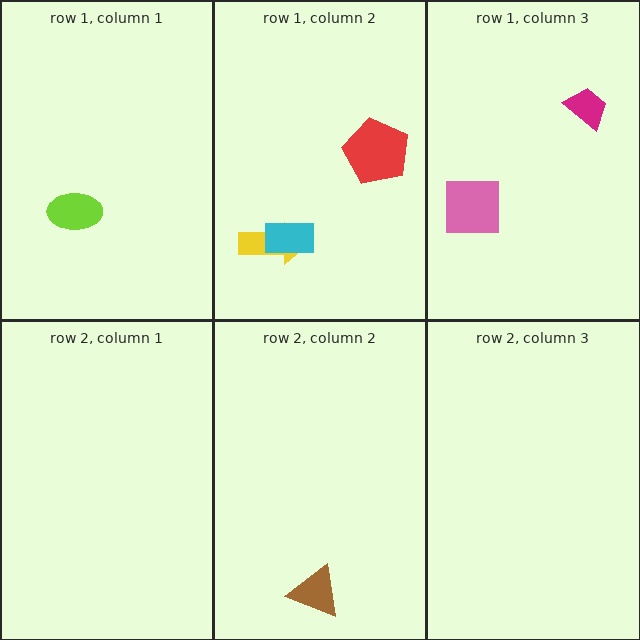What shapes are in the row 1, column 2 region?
The yellow arrow, the red pentagon, the cyan rectangle.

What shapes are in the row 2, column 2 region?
The brown triangle.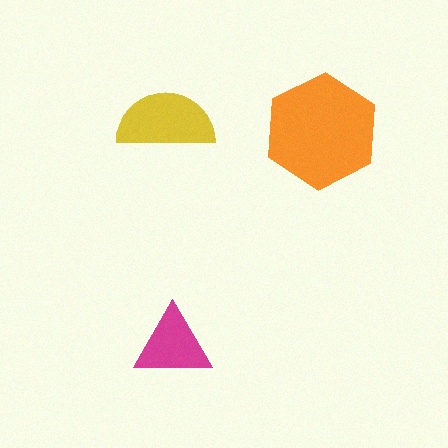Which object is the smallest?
The magenta triangle.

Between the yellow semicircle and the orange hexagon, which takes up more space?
The orange hexagon.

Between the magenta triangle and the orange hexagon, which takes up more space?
The orange hexagon.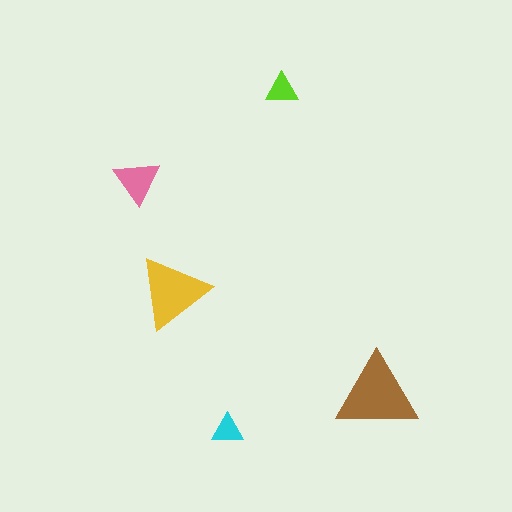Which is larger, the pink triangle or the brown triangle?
The brown one.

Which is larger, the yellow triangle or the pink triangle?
The yellow one.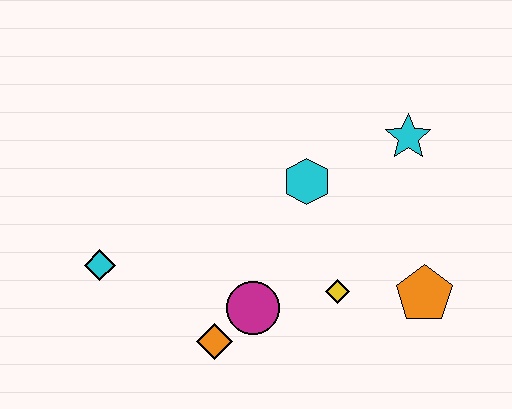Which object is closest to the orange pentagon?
The yellow diamond is closest to the orange pentagon.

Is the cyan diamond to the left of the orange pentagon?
Yes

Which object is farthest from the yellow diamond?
The cyan diamond is farthest from the yellow diamond.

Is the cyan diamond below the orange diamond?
No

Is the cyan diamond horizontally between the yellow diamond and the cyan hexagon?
No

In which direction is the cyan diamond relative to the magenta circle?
The cyan diamond is to the left of the magenta circle.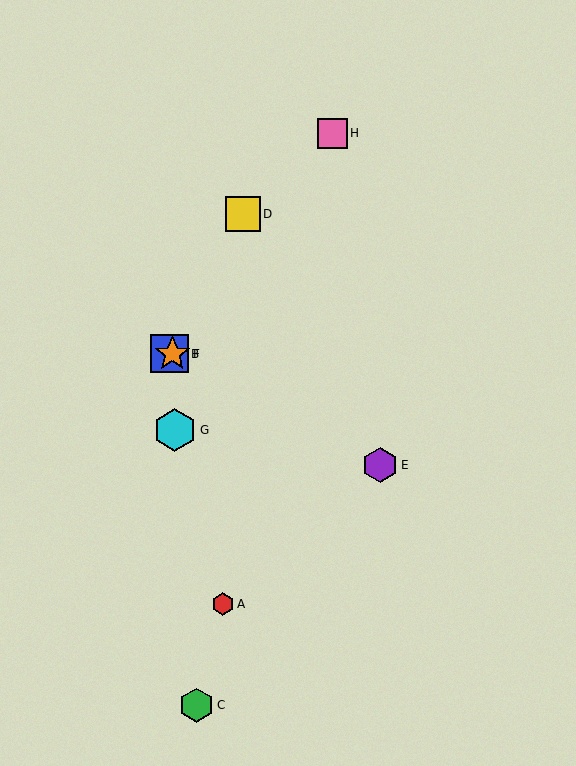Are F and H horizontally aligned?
No, F is at y≈354 and H is at y≈133.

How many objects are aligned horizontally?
2 objects (B, F) are aligned horizontally.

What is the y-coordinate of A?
Object A is at y≈604.